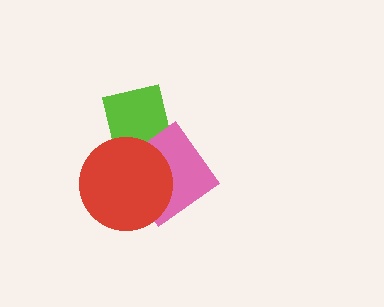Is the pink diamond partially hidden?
Yes, it is partially covered by another shape.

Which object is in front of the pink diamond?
The red circle is in front of the pink diamond.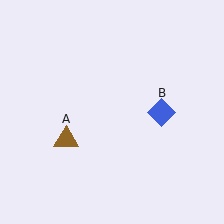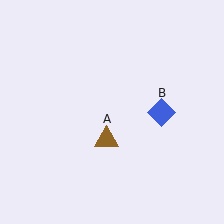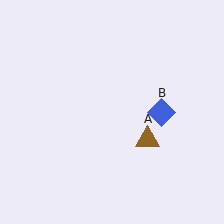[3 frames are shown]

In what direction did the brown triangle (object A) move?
The brown triangle (object A) moved right.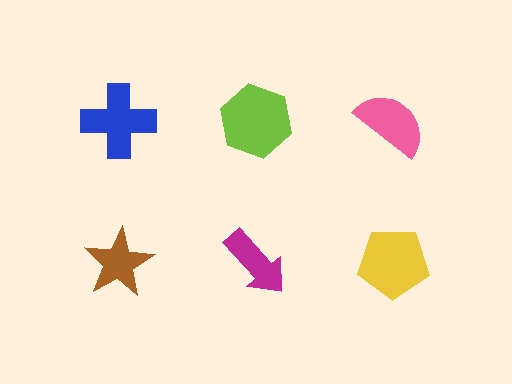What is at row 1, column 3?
A pink semicircle.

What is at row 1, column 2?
A lime hexagon.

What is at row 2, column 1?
A brown star.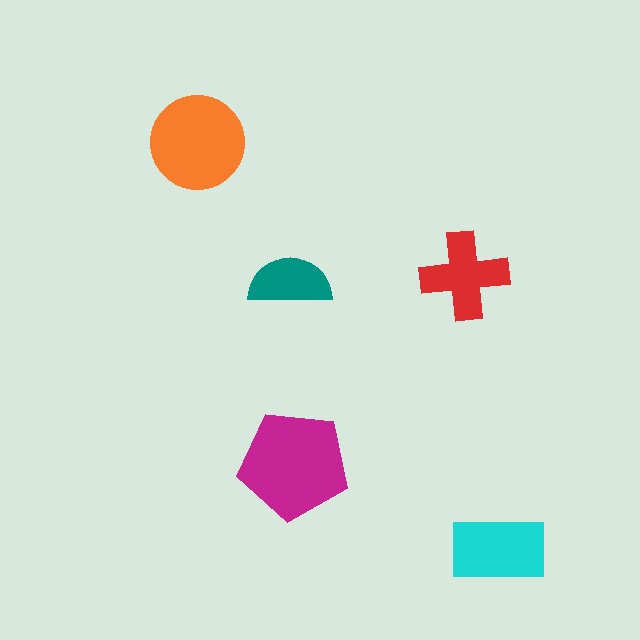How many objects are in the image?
There are 5 objects in the image.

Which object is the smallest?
The teal semicircle.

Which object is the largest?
The magenta pentagon.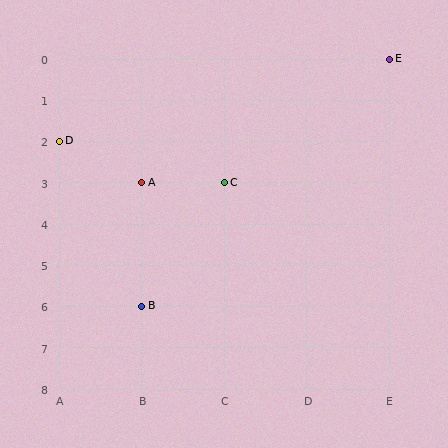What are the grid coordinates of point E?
Point E is at grid coordinates (E, 0).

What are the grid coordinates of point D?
Point D is at grid coordinates (A, 2).